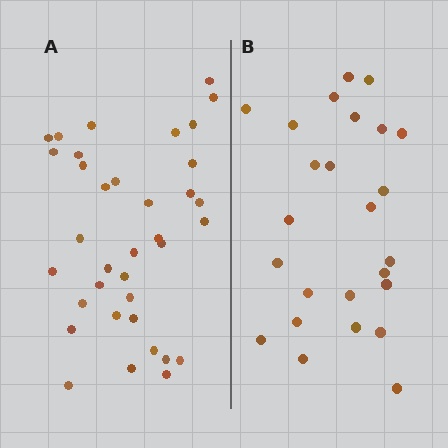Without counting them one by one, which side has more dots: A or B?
Region A (the left region) has more dots.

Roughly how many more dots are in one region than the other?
Region A has roughly 12 or so more dots than region B.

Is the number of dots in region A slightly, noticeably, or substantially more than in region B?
Region A has noticeably more, but not dramatically so. The ratio is roughly 1.4 to 1.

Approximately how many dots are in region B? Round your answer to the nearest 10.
About 20 dots. (The exact count is 25, which rounds to 20.)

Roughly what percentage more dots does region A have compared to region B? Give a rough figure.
About 45% more.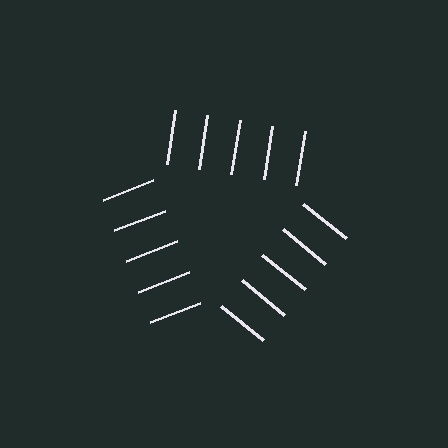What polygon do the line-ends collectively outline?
An illusory triangle — the line segments terminate on its edges but no continuous stroke is drawn.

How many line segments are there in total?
15 — 5 along each of the 3 edges.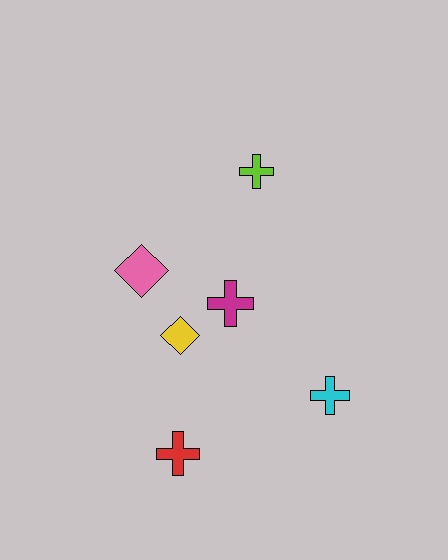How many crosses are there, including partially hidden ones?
There are 4 crosses.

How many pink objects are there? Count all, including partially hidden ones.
There is 1 pink object.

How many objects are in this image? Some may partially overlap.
There are 6 objects.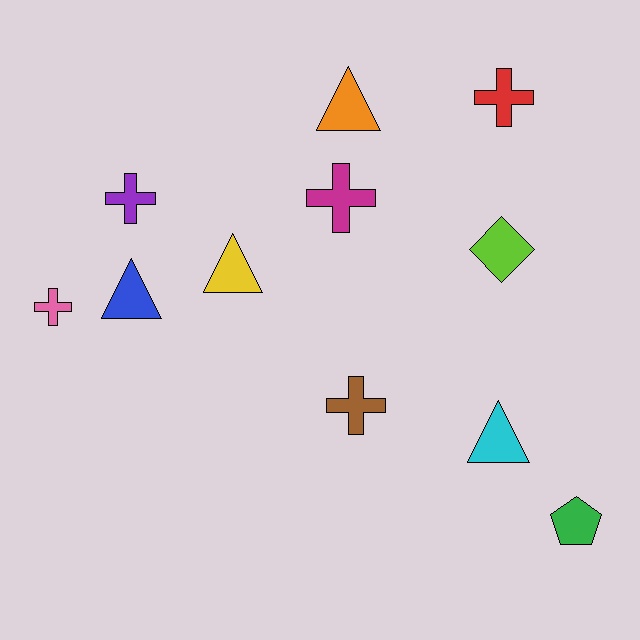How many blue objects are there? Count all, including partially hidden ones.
There is 1 blue object.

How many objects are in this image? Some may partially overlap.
There are 11 objects.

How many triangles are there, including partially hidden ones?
There are 4 triangles.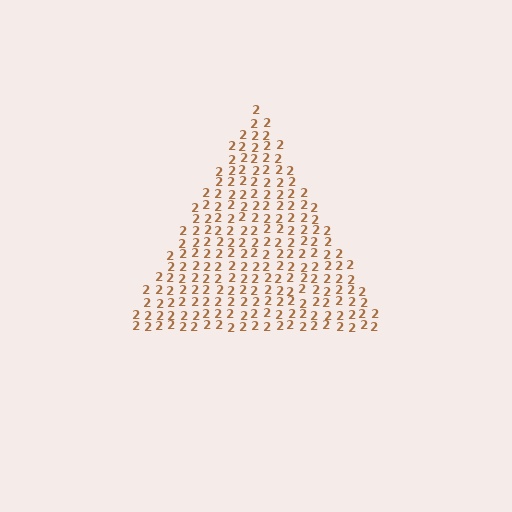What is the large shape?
The large shape is a triangle.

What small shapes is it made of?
It is made of small digit 2's.